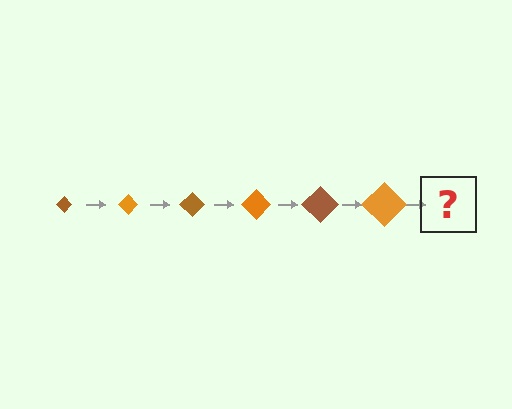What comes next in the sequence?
The next element should be a brown diamond, larger than the previous one.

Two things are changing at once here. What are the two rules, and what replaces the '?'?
The two rules are that the diamond grows larger each step and the color cycles through brown and orange. The '?' should be a brown diamond, larger than the previous one.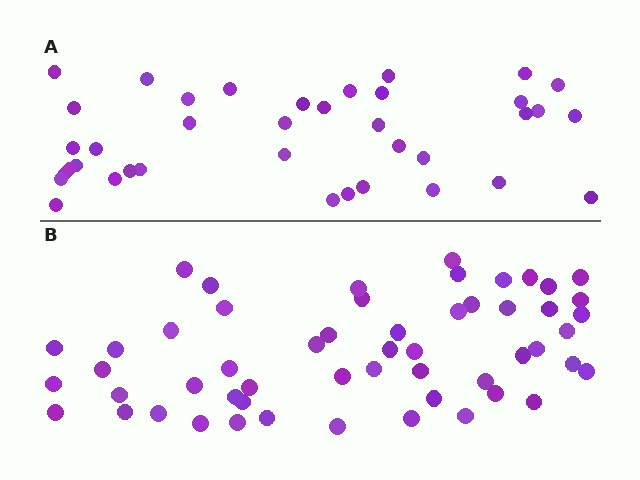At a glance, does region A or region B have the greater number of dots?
Region B (the bottom region) has more dots.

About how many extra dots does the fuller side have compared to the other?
Region B has approximately 15 more dots than region A.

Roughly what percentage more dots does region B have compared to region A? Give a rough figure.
About 40% more.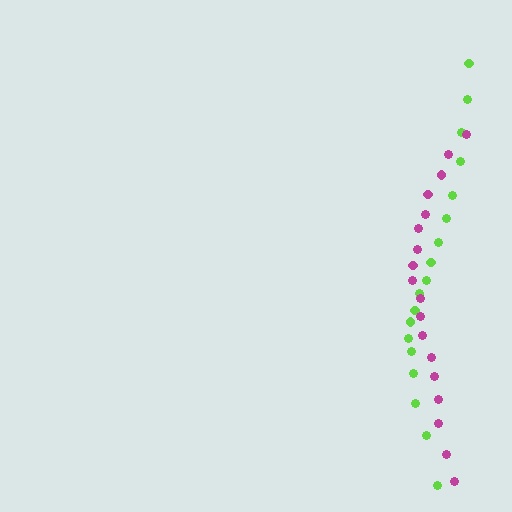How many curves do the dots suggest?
There are 2 distinct paths.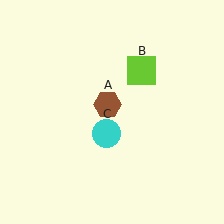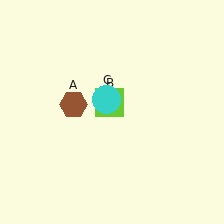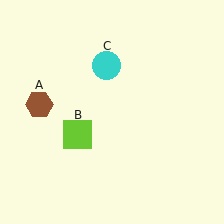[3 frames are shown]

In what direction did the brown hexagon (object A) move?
The brown hexagon (object A) moved left.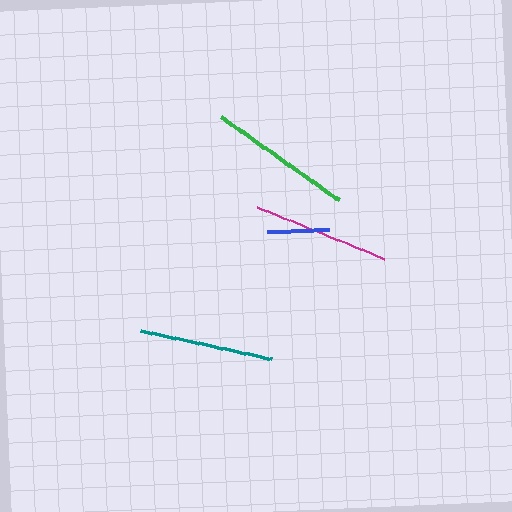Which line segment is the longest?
The green line is the longest at approximately 144 pixels.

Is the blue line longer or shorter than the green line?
The green line is longer than the blue line.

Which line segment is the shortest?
The blue line is the shortest at approximately 63 pixels.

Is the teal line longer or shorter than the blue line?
The teal line is longer than the blue line.